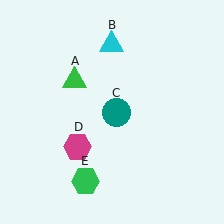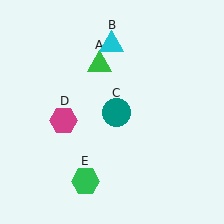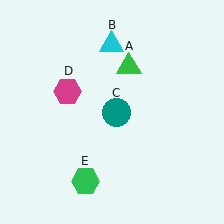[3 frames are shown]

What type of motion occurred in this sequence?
The green triangle (object A), magenta hexagon (object D) rotated clockwise around the center of the scene.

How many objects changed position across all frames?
2 objects changed position: green triangle (object A), magenta hexagon (object D).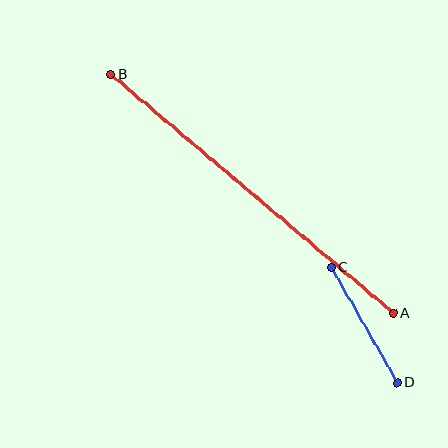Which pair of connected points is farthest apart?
Points A and B are farthest apart.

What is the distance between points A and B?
The distance is approximately 370 pixels.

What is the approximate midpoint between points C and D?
The midpoint is at approximately (364, 325) pixels.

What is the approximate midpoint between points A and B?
The midpoint is at approximately (252, 194) pixels.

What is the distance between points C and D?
The distance is approximately 133 pixels.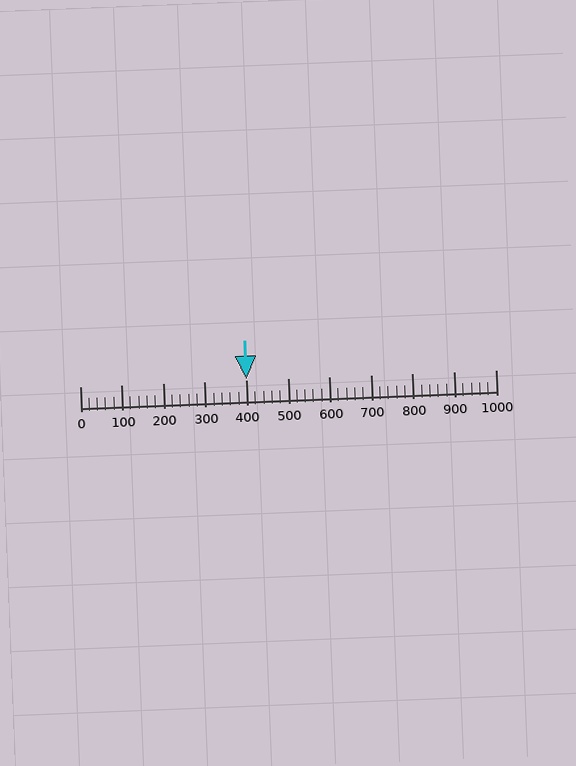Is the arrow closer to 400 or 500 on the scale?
The arrow is closer to 400.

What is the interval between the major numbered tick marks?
The major tick marks are spaced 100 units apart.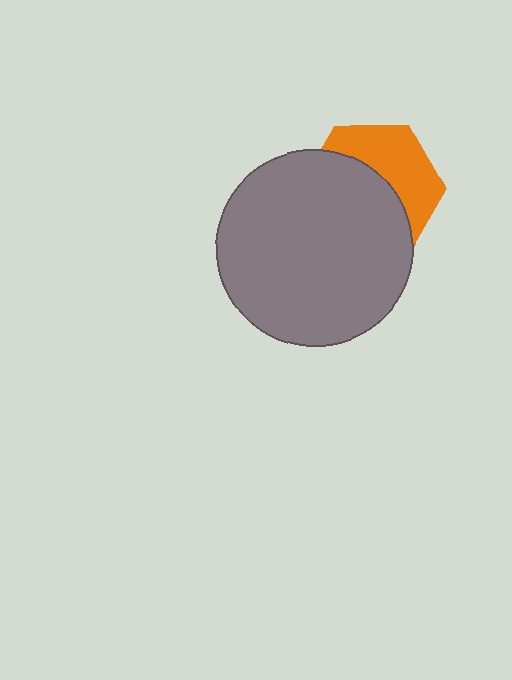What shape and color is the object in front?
The object in front is a gray circle.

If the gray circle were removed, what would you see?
You would see the complete orange hexagon.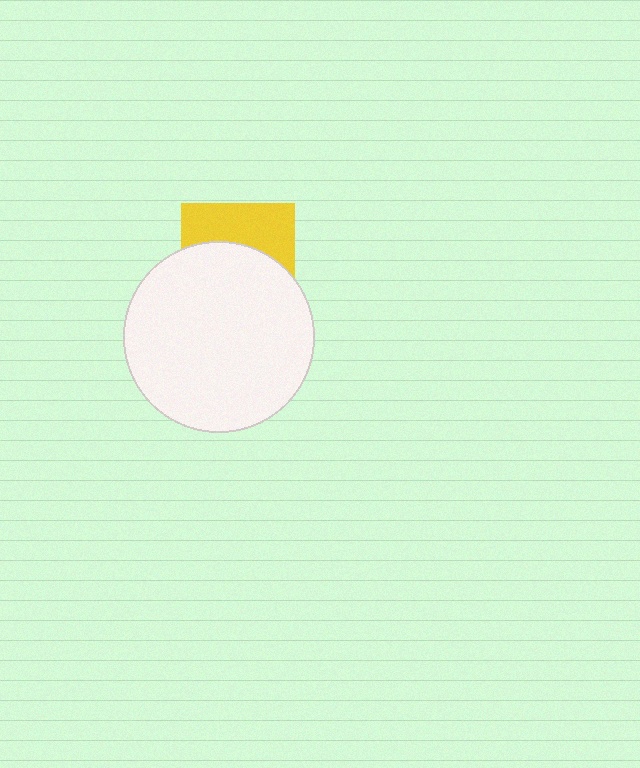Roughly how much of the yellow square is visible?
A small part of it is visible (roughly 40%).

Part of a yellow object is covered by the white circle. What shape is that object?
It is a square.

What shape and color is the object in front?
The object in front is a white circle.